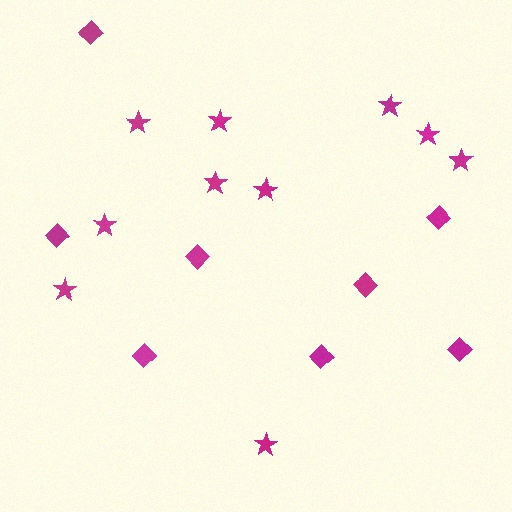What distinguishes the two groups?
There are 2 groups: one group of stars (10) and one group of diamonds (8).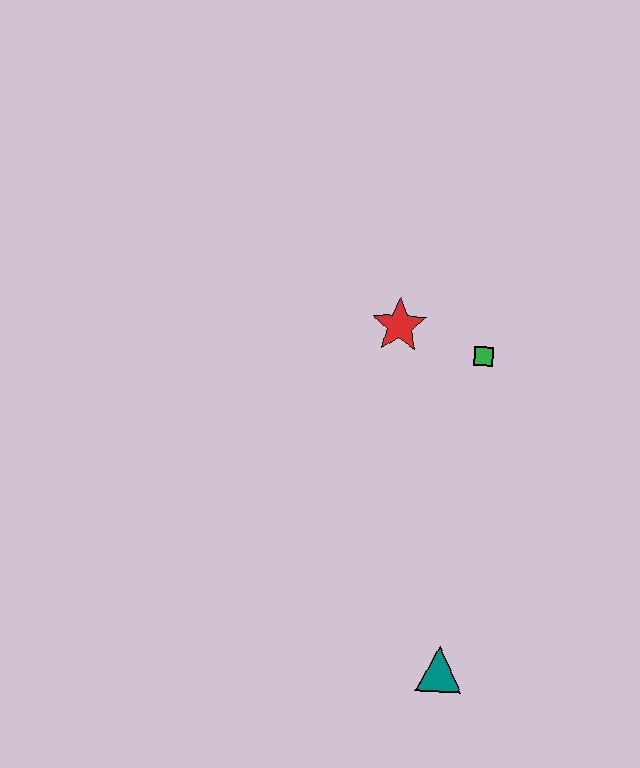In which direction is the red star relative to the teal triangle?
The red star is above the teal triangle.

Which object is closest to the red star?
The green square is closest to the red star.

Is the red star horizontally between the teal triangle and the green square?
No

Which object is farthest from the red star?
The teal triangle is farthest from the red star.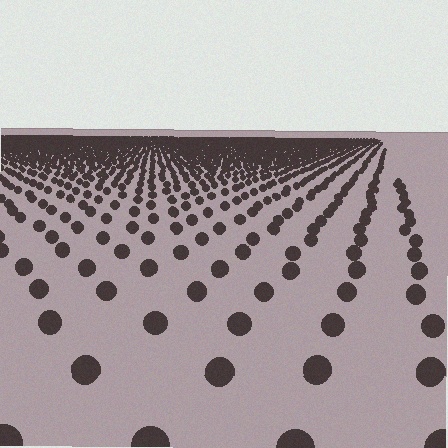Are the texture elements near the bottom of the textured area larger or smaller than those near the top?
Larger. Near the bottom, elements are closer to the viewer and appear at a bigger on-screen size.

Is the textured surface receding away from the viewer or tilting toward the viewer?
The surface is receding away from the viewer. Texture elements get smaller and denser toward the top.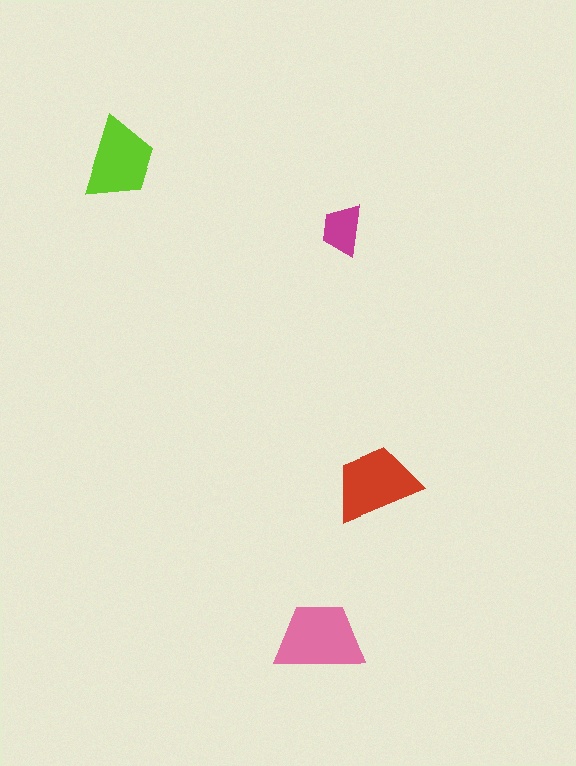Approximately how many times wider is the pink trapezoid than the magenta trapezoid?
About 2 times wider.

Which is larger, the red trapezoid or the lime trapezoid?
The red one.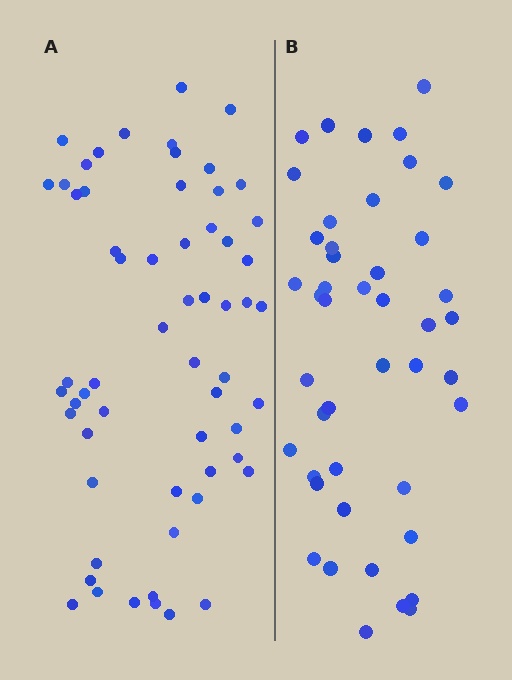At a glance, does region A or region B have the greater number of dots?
Region A (the left region) has more dots.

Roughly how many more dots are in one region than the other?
Region A has approximately 15 more dots than region B.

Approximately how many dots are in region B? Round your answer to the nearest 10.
About 40 dots. (The exact count is 45, which rounds to 40.)